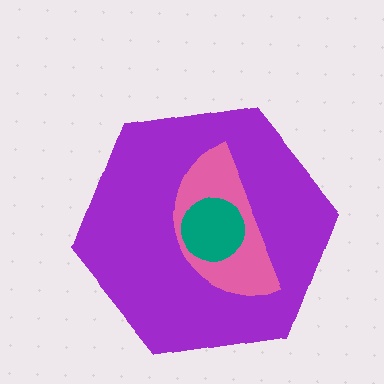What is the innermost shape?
The teal circle.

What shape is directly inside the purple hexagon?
The pink semicircle.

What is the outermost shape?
The purple hexagon.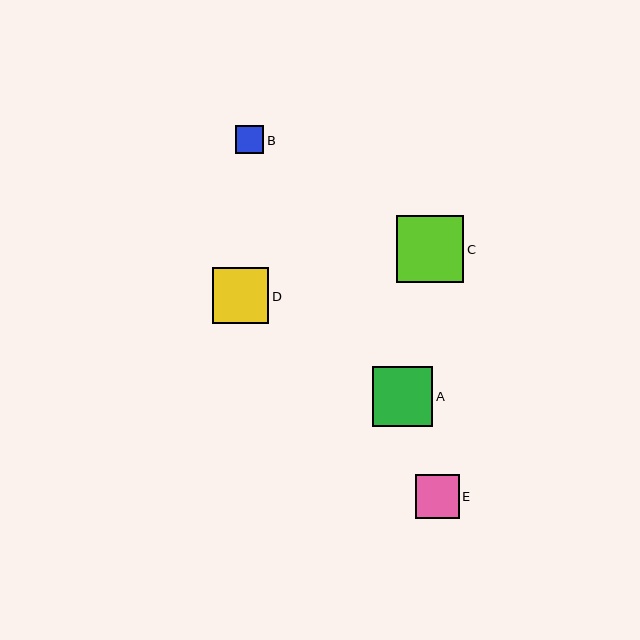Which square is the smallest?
Square B is the smallest with a size of approximately 29 pixels.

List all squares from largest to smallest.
From largest to smallest: C, A, D, E, B.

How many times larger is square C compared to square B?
Square C is approximately 2.3 times the size of square B.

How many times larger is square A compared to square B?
Square A is approximately 2.1 times the size of square B.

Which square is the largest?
Square C is the largest with a size of approximately 67 pixels.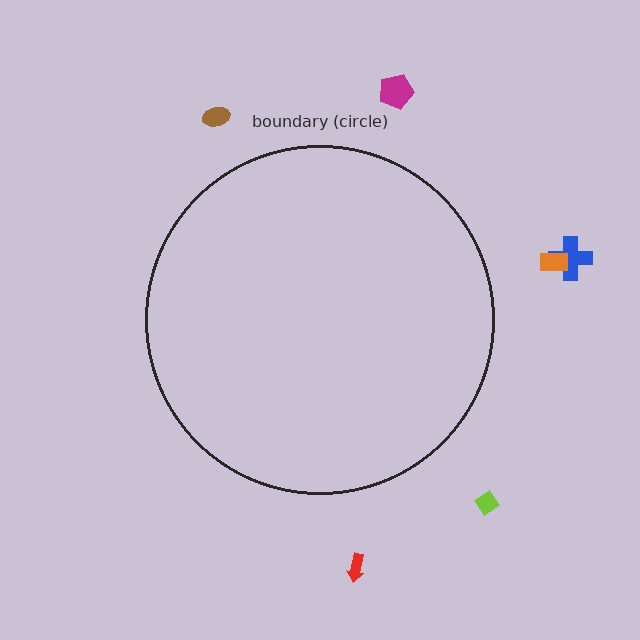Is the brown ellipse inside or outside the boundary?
Outside.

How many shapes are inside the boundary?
0 inside, 6 outside.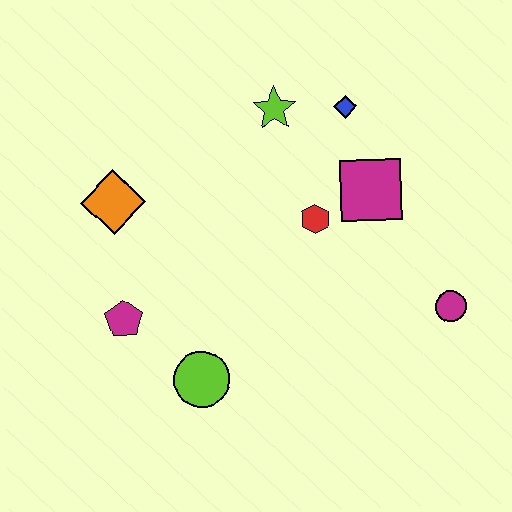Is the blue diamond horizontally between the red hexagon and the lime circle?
No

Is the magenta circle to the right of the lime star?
Yes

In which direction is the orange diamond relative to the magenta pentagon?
The orange diamond is above the magenta pentagon.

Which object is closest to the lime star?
The blue diamond is closest to the lime star.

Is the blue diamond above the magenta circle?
Yes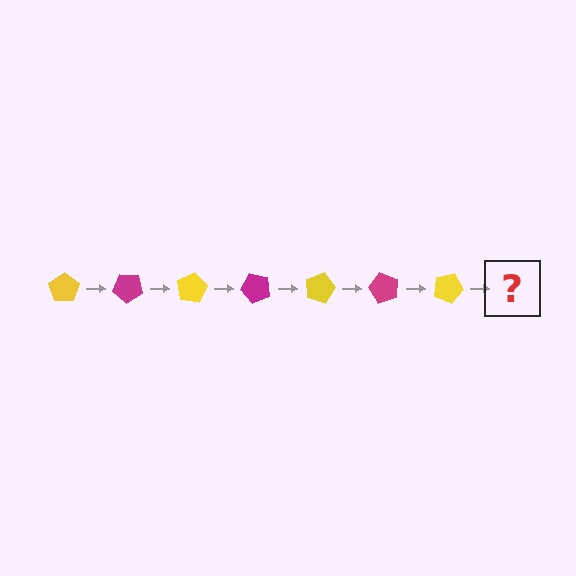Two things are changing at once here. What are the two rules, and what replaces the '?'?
The two rules are that it rotates 40 degrees each step and the color cycles through yellow and magenta. The '?' should be a magenta pentagon, rotated 280 degrees from the start.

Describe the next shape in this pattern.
It should be a magenta pentagon, rotated 280 degrees from the start.